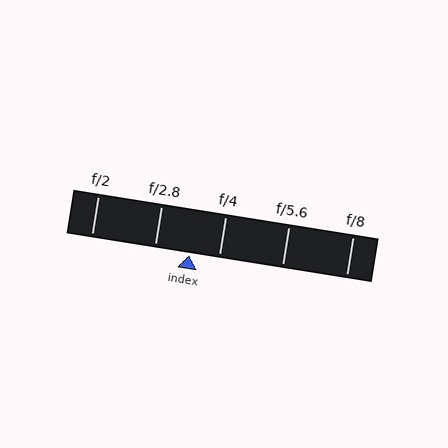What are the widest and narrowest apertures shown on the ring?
The widest aperture shown is f/2 and the narrowest is f/8.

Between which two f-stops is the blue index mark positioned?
The index mark is between f/2.8 and f/4.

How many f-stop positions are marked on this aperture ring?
There are 5 f-stop positions marked.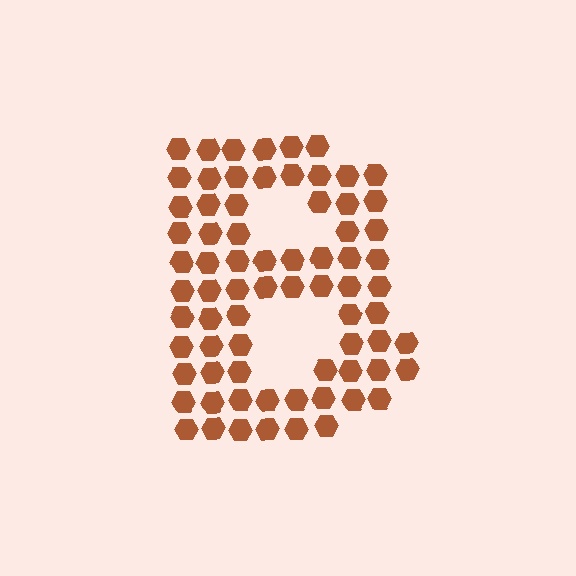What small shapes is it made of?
It is made of small hexagons.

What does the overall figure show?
The overall figure shows the letter B.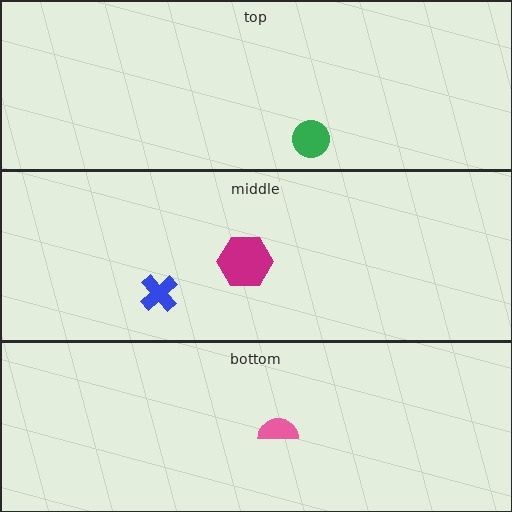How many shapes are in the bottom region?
1.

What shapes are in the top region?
The green circle.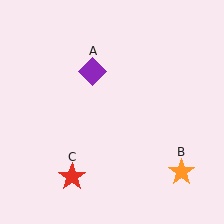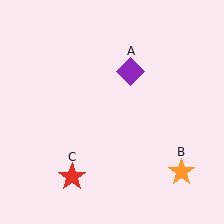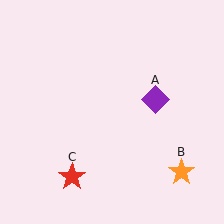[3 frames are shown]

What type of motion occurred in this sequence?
The purple diamond (object A) rotated clockwise around the center of the scene.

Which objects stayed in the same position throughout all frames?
Orange star (object B) and red star (object C) remained stationary.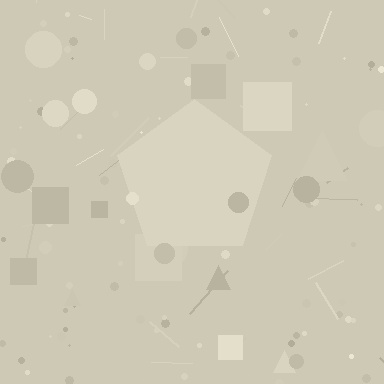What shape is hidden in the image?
A pentagon is hidden in the image.